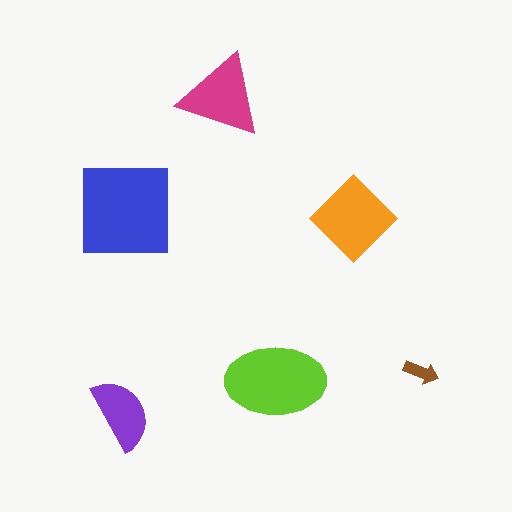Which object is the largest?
The blue square.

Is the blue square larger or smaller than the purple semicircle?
Larger.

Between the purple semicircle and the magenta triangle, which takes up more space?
The magenta triangle.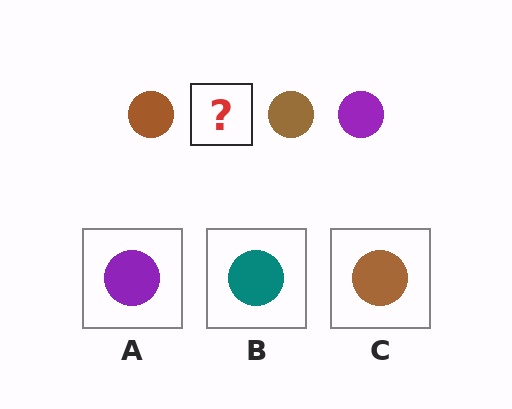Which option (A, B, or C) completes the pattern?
A.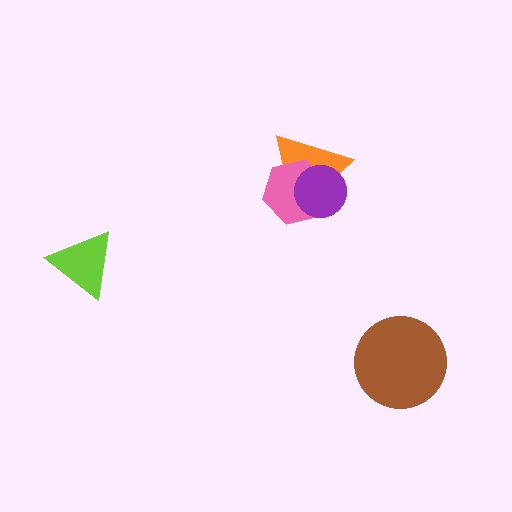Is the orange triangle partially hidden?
Yes, it is partially covered by another shape.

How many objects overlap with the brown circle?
0 objects overlap with the brown circle.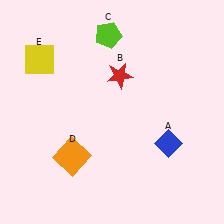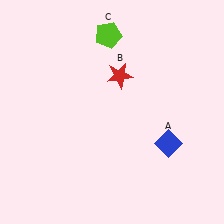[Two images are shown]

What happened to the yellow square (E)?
The yellow square (E) was removed in Image 2. It was in the top-left area of Image 1.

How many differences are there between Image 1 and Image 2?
There are 2 differences between the two images.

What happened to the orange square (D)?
The orange square (D) was removed in Image 2. It was in the bottom-left area of Image 1.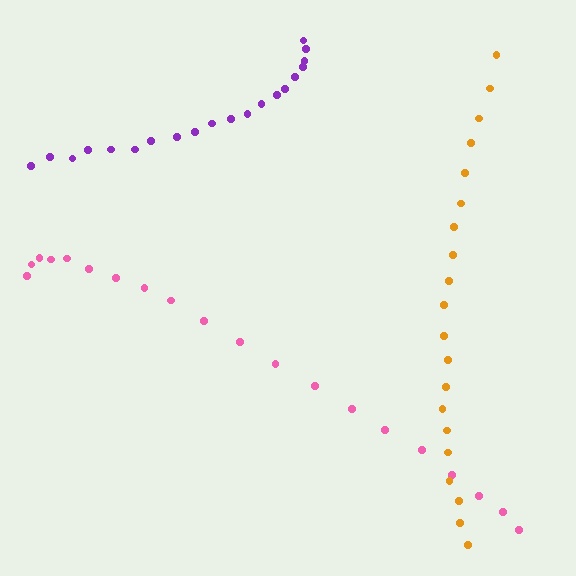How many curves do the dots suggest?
There are 3 distinct paths.